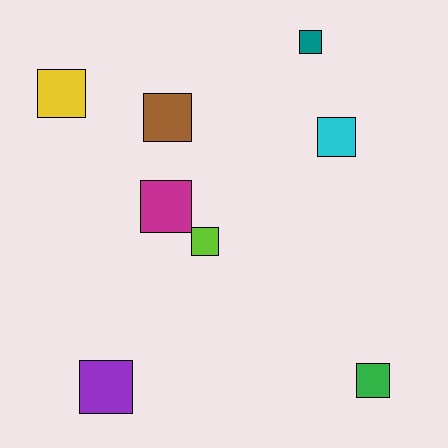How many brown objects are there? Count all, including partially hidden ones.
There is 1 brown object.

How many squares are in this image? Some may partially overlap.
There are 8 squares.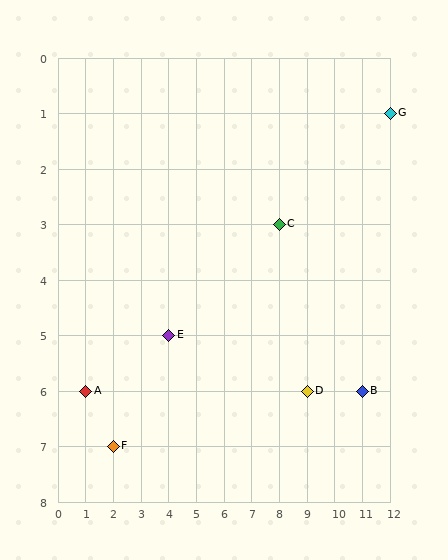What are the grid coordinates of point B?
Point B is at grid coordinates (11, 6).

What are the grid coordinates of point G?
Point G is at grid coordinates (12, 1).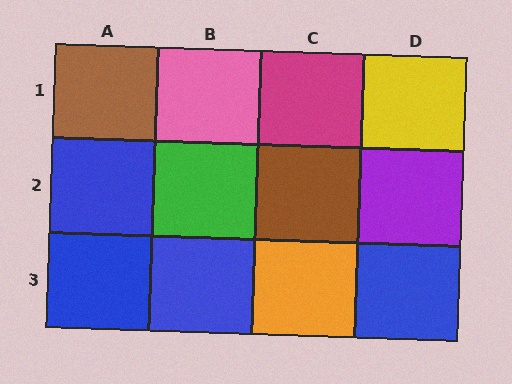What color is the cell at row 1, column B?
Pink.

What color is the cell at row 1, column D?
Yellow.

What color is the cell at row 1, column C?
Magenta.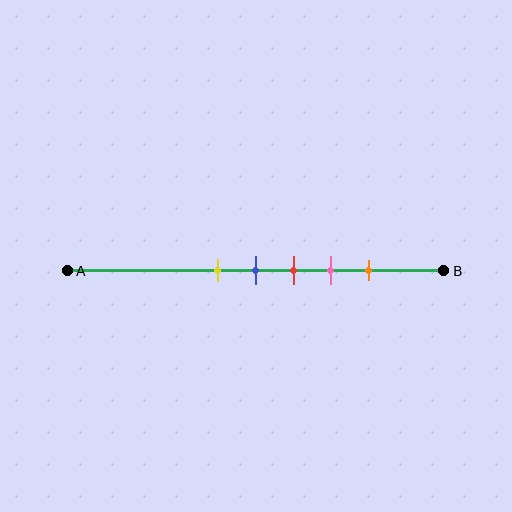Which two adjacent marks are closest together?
The yellow and blue marks are the closest adjacent pair.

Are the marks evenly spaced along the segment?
Yes, the marks are approximately evenly spaced.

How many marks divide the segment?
There are 5 marks dividing the segment.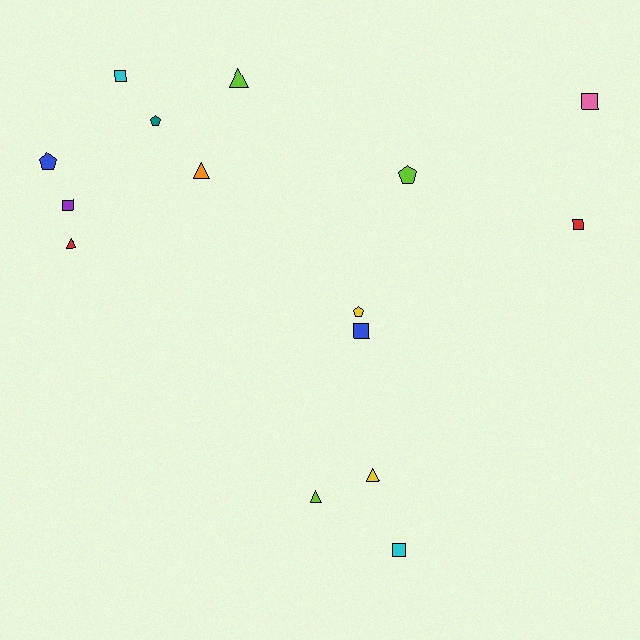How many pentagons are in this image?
There are 4 pentagons.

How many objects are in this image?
There are 15 objects.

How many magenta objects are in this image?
There are no magenta objects.